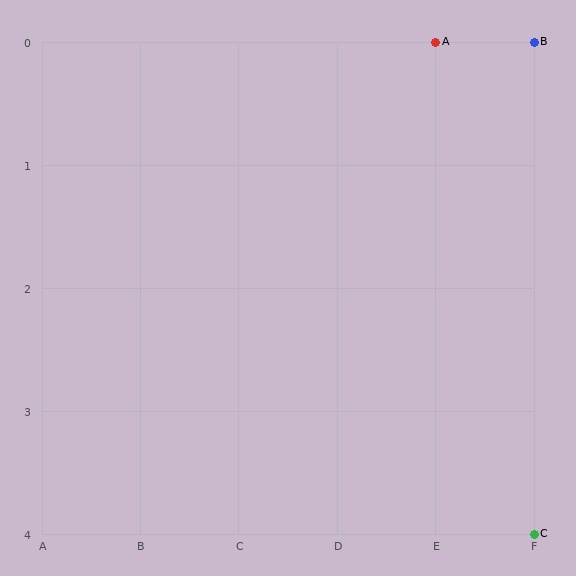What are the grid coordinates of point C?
Point C is at grid coordinates (F, 4).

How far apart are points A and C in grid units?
Points A and C are 1 column and 4 rows apart (about 4.1 grid units diagonally).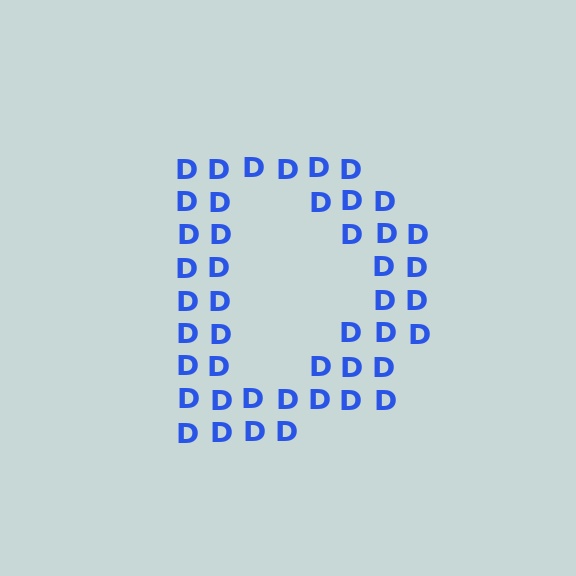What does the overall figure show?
The overall figure shows the letter D.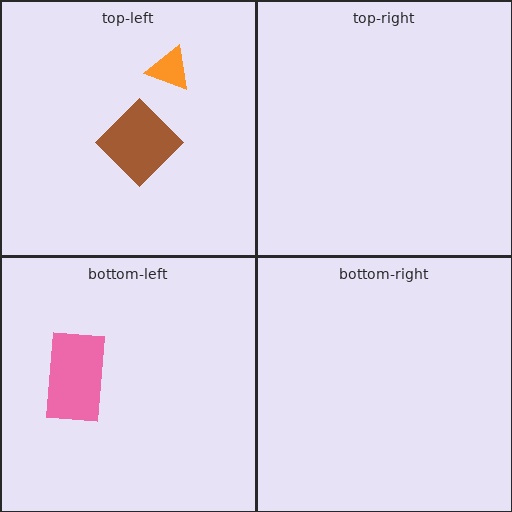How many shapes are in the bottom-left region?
1.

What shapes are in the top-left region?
The orange triangle, the red semicircle, the brown diamond.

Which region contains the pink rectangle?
The bottom-left region.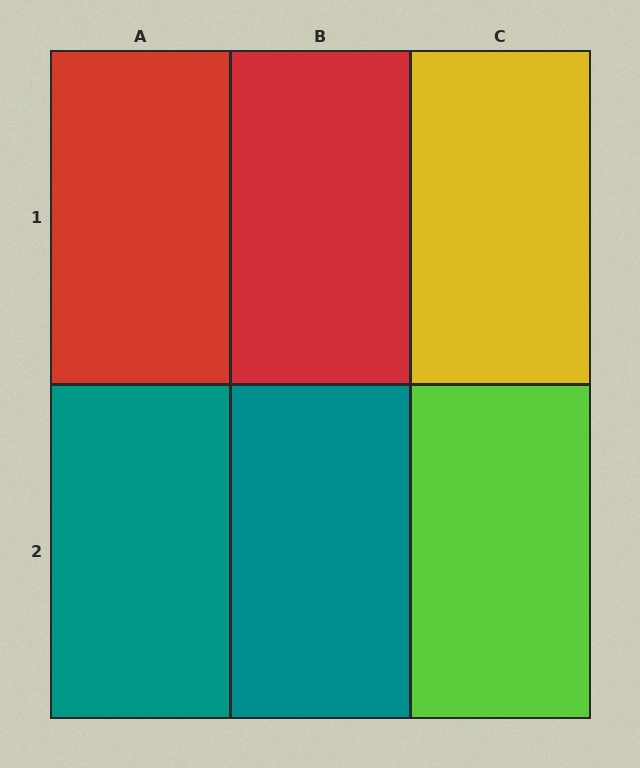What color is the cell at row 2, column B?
Teal.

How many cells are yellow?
1 cell is yellow.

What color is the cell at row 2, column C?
Lime.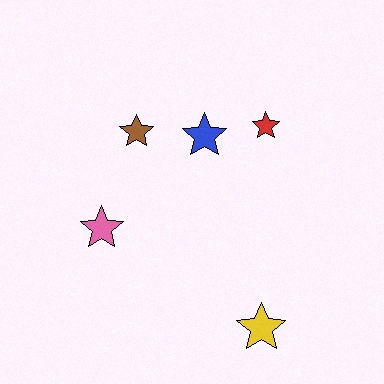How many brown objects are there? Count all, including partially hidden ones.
There is 1 brown object.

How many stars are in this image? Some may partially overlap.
There are 5 stars.